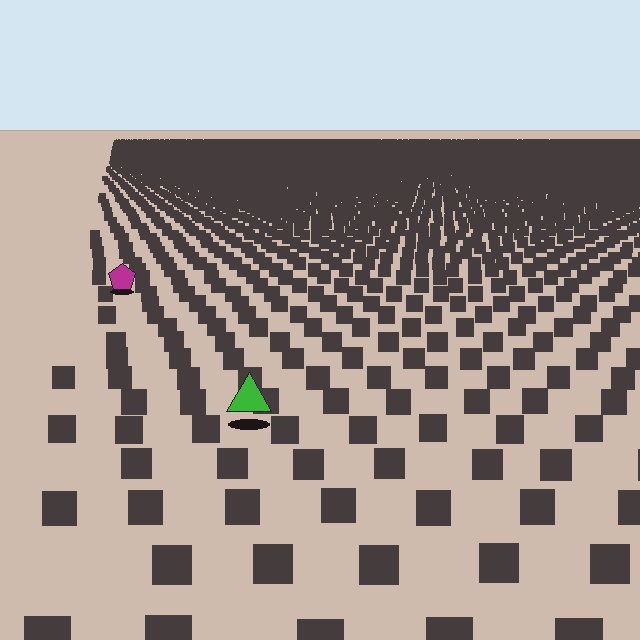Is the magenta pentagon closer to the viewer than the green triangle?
No. The green triangle is closer — you can tell from the texture gradient: the ground texture is coarser near it.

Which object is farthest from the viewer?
The magenta pentagon is farthest from the viewer. It appears smaller and the ground texture around it is denser.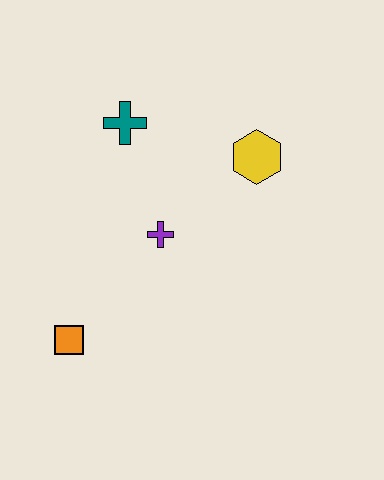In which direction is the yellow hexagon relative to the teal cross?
The yellow hexagon is to the right of the teal cross.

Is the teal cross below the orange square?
No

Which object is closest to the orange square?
The purple cross is closest to the orange square.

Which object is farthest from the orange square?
The yellow hexagon is farthest from the orange square.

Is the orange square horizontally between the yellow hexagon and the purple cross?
No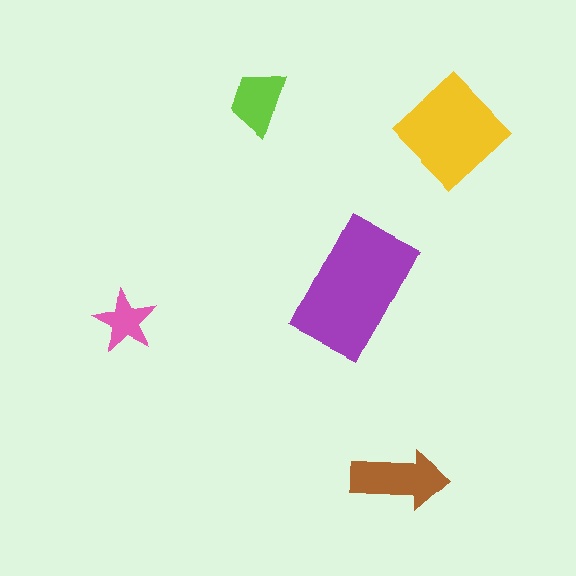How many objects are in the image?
There are 5 objects in the image.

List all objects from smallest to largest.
The pink star, the lime trapezoid, the brown arrow, the yellow diamond, the purple rectangle.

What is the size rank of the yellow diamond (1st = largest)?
2nd.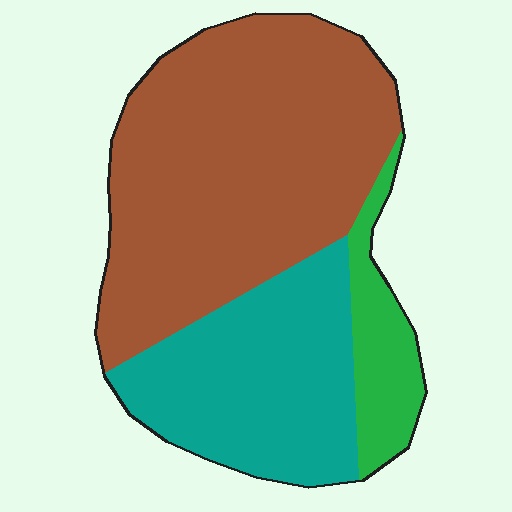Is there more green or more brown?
Brown.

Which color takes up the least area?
Green, at roughly 10%.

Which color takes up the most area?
Brown, at roughly 55%.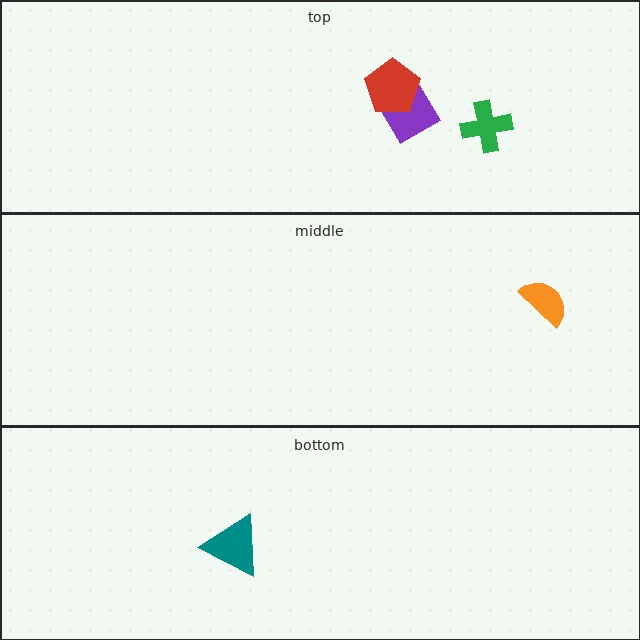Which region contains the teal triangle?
The bottom region.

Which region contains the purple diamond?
The top region.